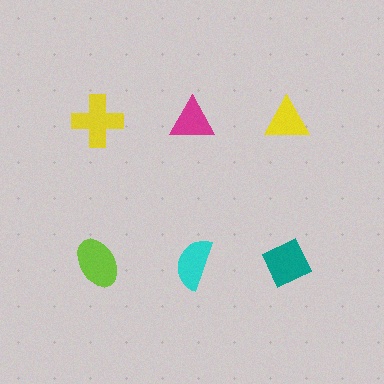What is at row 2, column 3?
A teal diamond.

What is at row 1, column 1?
A yellow cross.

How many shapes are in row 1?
3 shapes.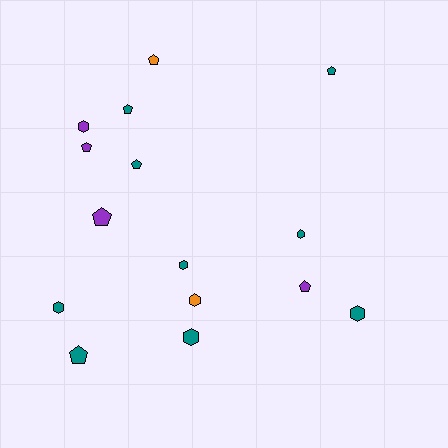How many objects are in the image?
There are 15 objects.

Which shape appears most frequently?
Pentagon, with 8 objects.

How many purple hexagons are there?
There is 1 purple hexagon.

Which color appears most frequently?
Teal, with 9 objects.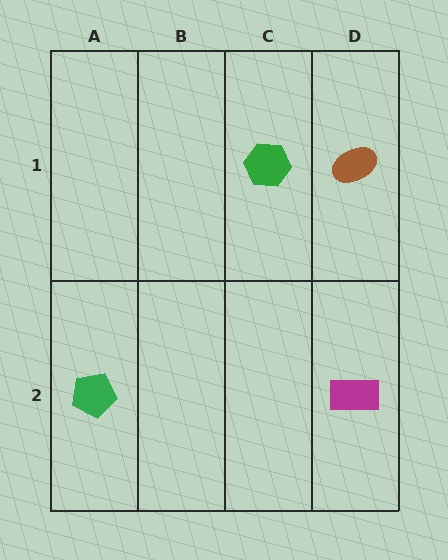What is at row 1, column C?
A green hexagon.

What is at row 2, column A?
A green pentagon.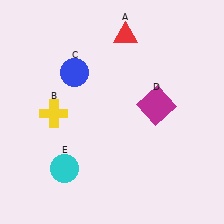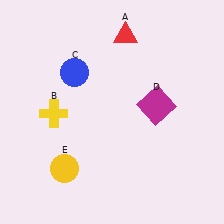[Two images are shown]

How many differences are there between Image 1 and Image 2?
There is 1 difference between the two images.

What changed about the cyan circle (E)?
In Image 1, E is cyan. In Image 2, it changed to yellow.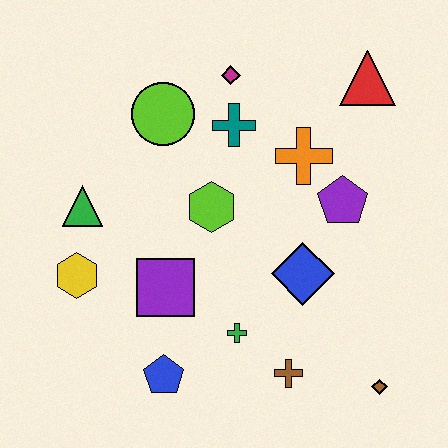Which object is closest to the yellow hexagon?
The green triangle is closest to the yellow hexagon.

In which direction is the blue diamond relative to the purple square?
The blue diamond is to the right of the purple square.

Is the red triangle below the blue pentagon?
No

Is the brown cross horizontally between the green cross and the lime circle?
No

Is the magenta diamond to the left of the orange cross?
Yes